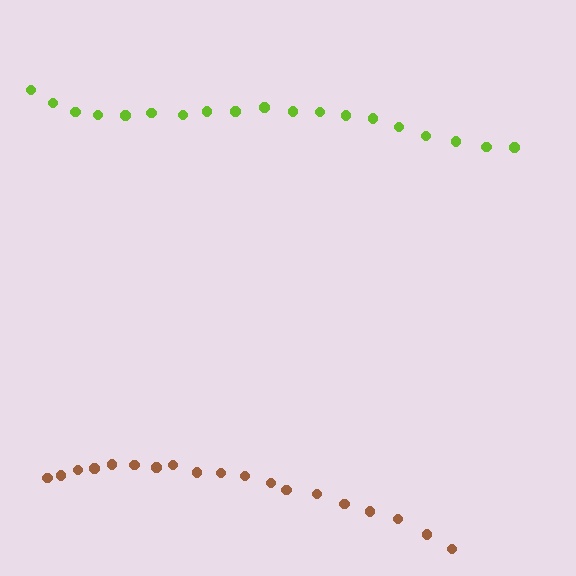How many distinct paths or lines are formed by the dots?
There are 2 distinct paths.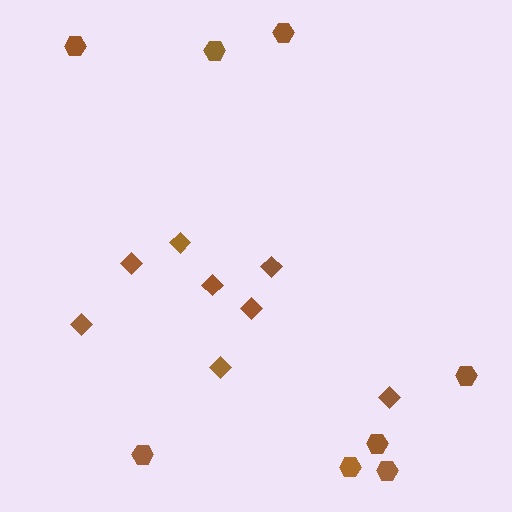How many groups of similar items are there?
There are 2 groups: one group of hexagons (8) and one group of diamonds (8).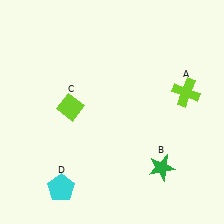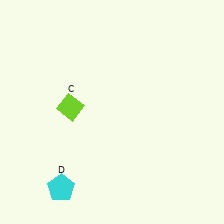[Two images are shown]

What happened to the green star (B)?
The green star (B) was removed in Image 2. It was in the bottom-right area of Image 1.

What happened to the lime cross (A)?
The lime cross (A) was removed in Image 2. It was in the top-right area of Image 1.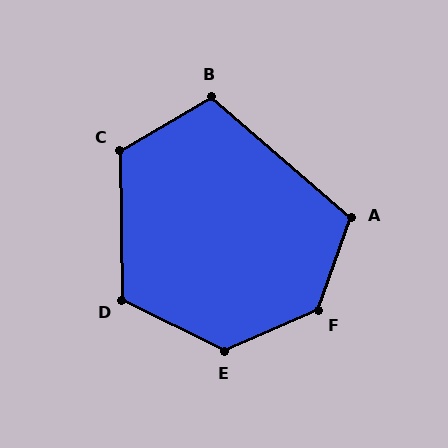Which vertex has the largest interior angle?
F, at approximately 134 degrees.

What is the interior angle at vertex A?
Approximately 111 degrees (obtuse).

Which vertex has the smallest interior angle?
B, at approximately 109 degrees.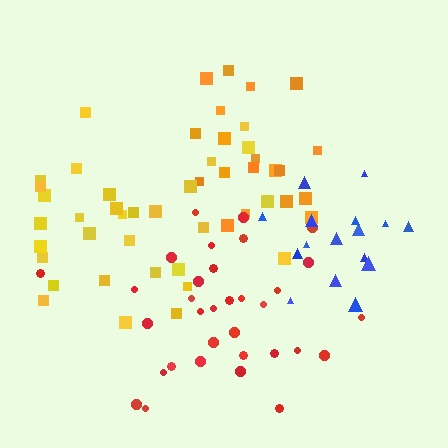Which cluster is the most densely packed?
Blue.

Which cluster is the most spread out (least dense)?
Red.